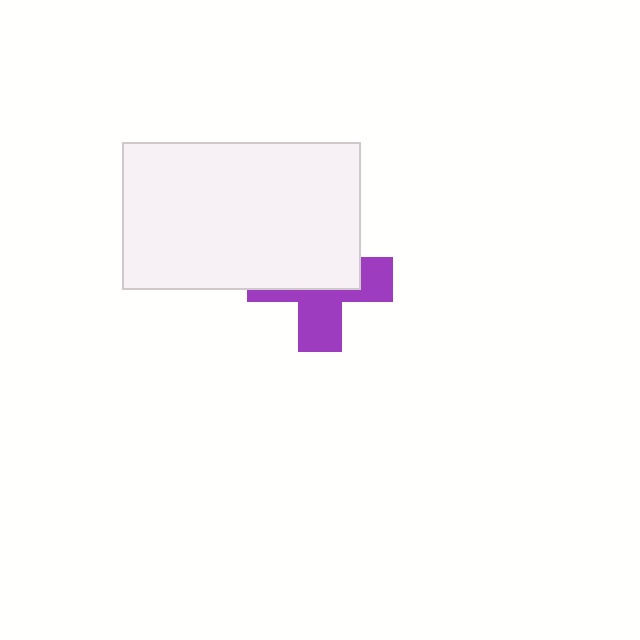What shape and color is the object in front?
The object in front is a white rectangle.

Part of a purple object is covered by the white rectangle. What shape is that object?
It is a cross.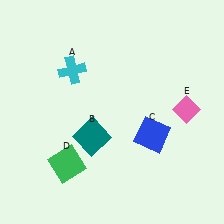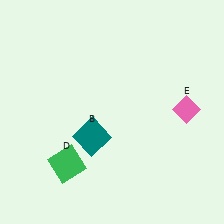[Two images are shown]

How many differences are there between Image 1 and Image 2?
There are 2 differences between the two images.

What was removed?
The blue square (C), the cyan cross (A) were removed in Image 2.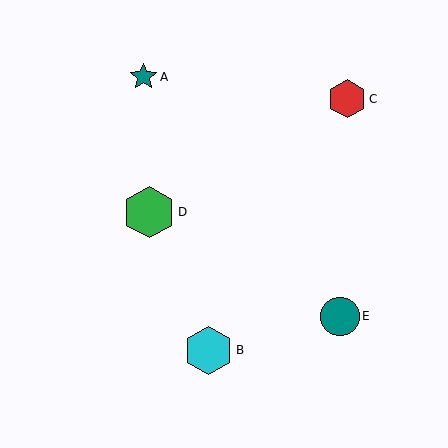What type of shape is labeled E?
Shape E is a teal circle.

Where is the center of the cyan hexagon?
The center of the cyan hexagon is at (208, 350).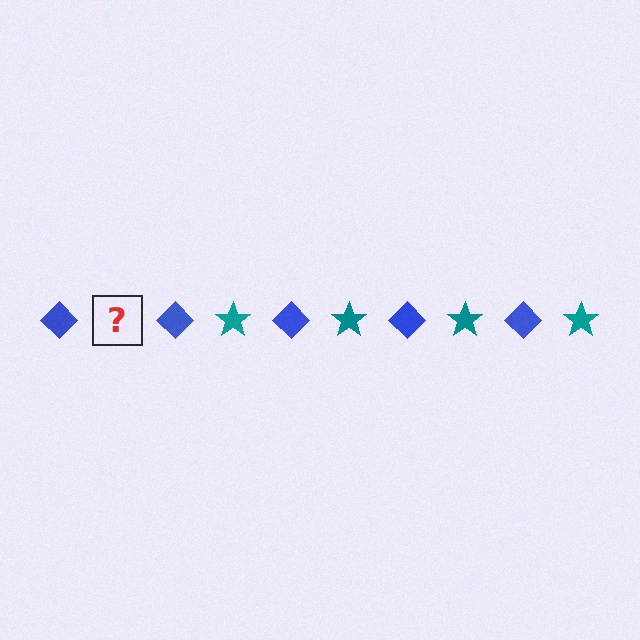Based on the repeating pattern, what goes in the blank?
The blank should be a teal star.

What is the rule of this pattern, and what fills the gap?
The rule is that the pattern alternates between blue diamond and teal star. The gap should be filled with a teal star.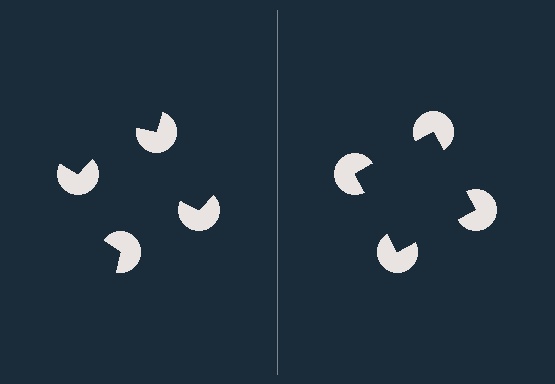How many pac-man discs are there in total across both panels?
8 — 4 on each side.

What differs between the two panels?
The pac-man discs are positioned identically on both sides; only the wedge orientations differ. On the right they align to a square; on the left they are misaligned.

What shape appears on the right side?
An illusory square.